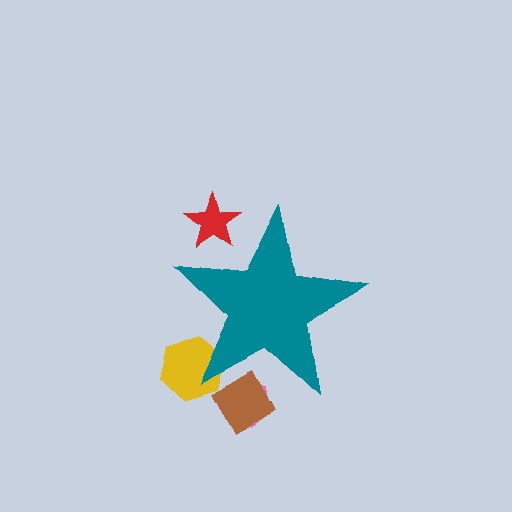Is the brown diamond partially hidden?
Yes, the brown diamond is partially hidden behind the teal star.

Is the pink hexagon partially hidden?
Yes, the pink hexagon is partially hidden behind the teal star.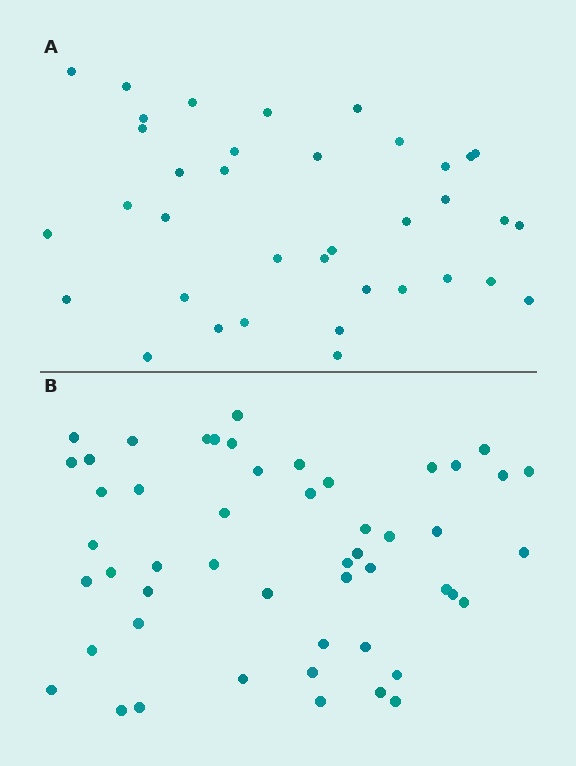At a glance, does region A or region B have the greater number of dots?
Region B (the bottom region) has more dots.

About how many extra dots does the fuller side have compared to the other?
Region B has approximately 15 more dots than region A.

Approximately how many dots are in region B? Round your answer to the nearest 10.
About 50 dots. (The exact count is 51, which rounds to 50.)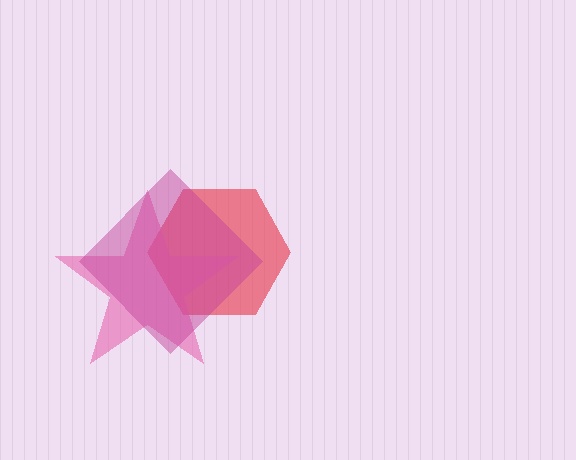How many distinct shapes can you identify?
There are 3 distinct shapes: a red hexagon, a pink star, a magenta diamond.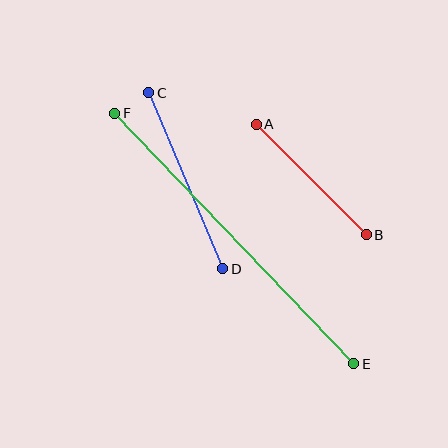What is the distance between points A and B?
The distance is approximately 156 pixels.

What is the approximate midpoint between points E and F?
The midpoint is at approximately (234, 238) pixels.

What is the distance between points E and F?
The distance is approximately 346 pixels.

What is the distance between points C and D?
The distance is approximately 191 pixels.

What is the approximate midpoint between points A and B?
The midpoint is at approximately (311, 179) pixels.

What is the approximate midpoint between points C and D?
The midpoint is at approximately (186, 181) pixels.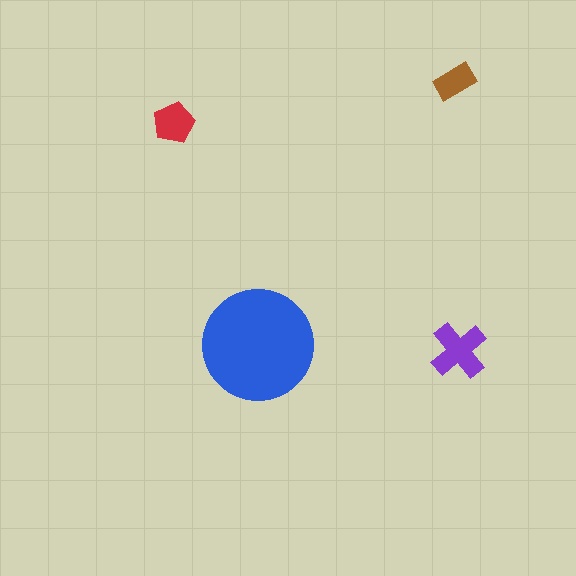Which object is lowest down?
The purple cross is bottommost.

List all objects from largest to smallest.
The blue circle, the purple cross, the red pentagon, the brown rectangle.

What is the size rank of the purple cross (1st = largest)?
2nd.